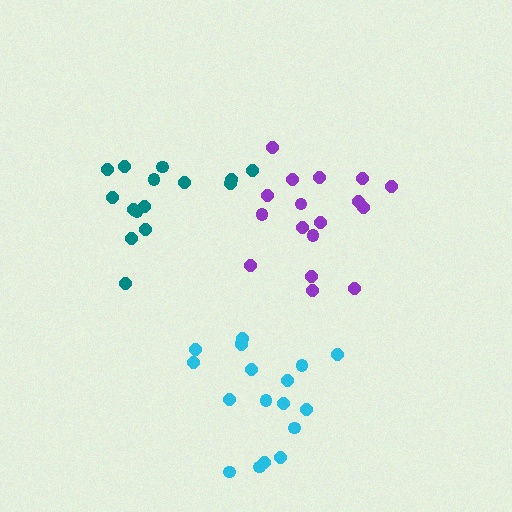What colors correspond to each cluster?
The clusters are colored: purple, teal, cyan.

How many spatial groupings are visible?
There are 3 spatial groupings.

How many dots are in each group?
Group 1: 17 dots, Group 2: 15 dots, Group 3: 18 dots (50 total).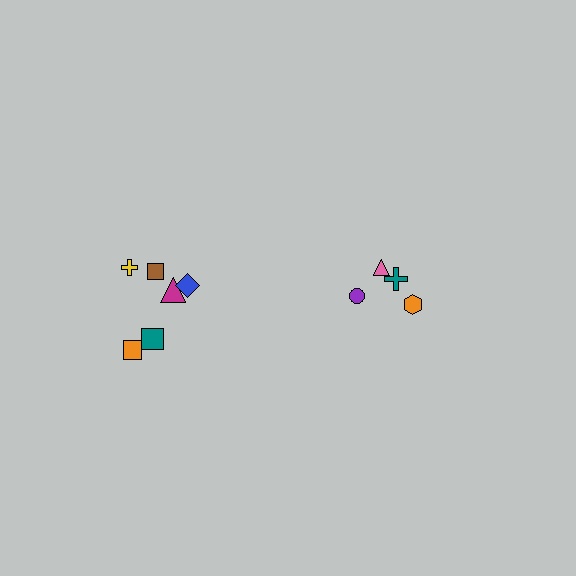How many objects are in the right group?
There are 4 objects.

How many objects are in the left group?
There are 6 objects.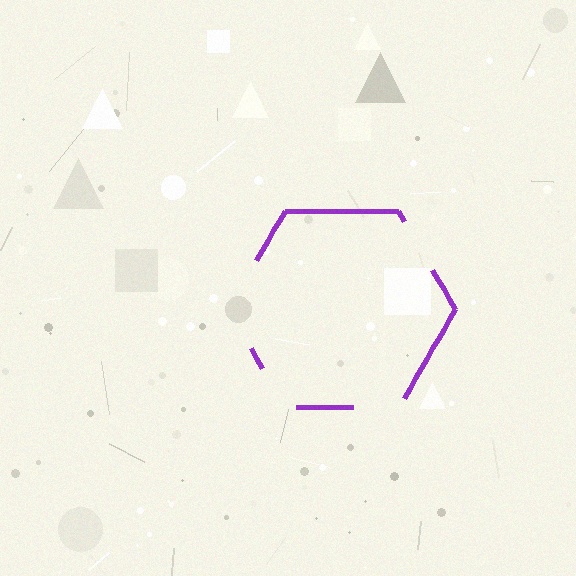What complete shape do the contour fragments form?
The contour fragments form a hexagon.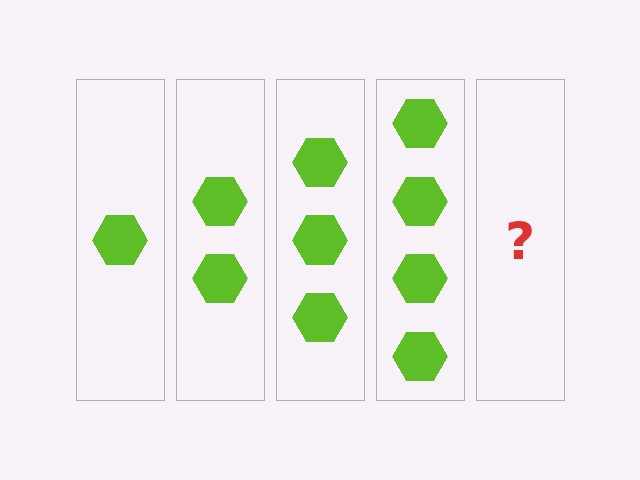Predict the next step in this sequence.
The next step is 5 hexagons.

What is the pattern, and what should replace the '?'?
The pattern is that each step adds one more hexagon. The '?' should be 5 hexagons.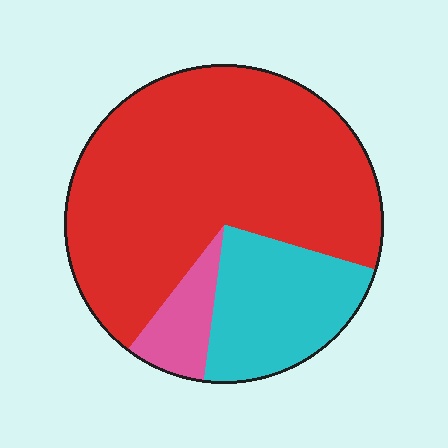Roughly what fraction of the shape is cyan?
Cyan covers roughly 20% of the shape.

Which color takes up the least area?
Pink, at roughly 10%.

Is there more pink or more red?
Red.